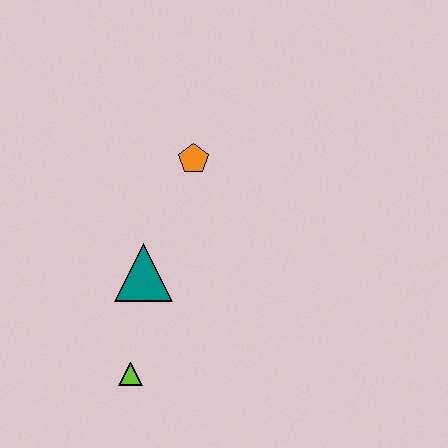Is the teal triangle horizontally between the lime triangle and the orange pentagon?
Yes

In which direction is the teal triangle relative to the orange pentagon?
The teal triangle is below the orange pentagon.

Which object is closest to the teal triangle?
The lime triangle is closest to the teal triangle.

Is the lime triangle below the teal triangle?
Yes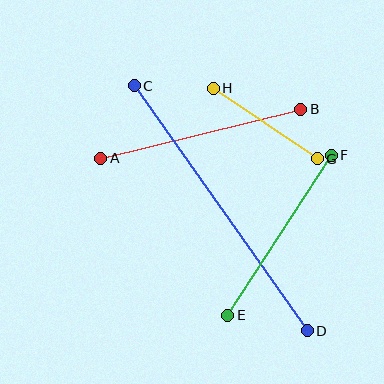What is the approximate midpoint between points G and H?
The midpoint is at approximately (265, 124) pixels.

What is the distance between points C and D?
The distance is approximately 300 pixels.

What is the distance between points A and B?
The distance is approximately 206 pixels.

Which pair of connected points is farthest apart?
Points C and D are farthest apart.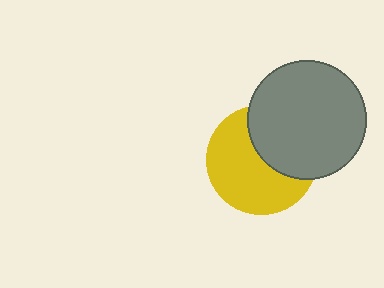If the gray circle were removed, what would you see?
You would see the complete yellow circle.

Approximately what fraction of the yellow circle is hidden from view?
Roughly 39% of the yellow circle is hidden behind the gray circle.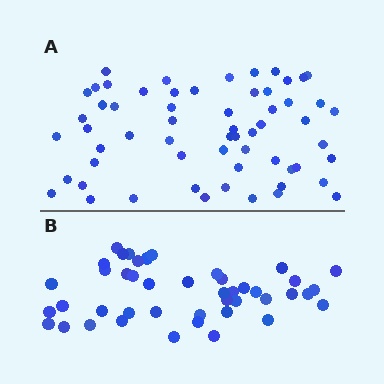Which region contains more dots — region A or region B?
Region A (the top region) has more dots.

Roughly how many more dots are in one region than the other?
Region A has approximately 15 more dots than region B.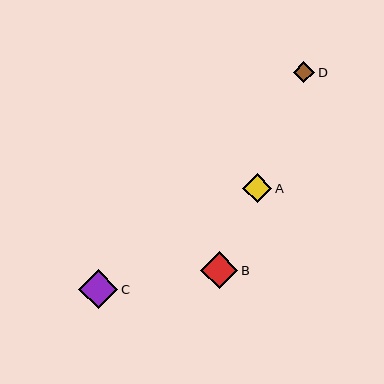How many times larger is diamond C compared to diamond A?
Diamond C is approximately 1.4 times the size of diamond A.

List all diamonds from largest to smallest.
From largest to smallest: C, B, A, D.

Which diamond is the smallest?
Diamond D is the smallest with a size of approximately 22 pixels.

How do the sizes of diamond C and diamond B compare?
Diamond C and diamond B are approximately the same size.